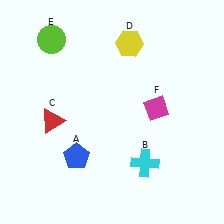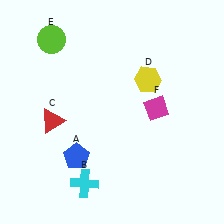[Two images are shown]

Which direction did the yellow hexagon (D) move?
The yellow hexagon (D) moved down.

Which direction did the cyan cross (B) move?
The cyan cross (B) moved left.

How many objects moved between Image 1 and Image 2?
2 objects moved between the two images.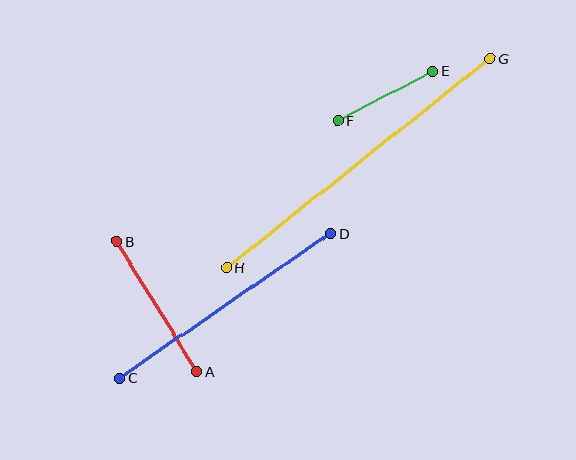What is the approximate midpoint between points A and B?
The midpoint is at approximately (157, 307) pixels.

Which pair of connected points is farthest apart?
Points G and H are farthest apart.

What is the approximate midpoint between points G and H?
The midpoint is at approximately (359, 163) pixels.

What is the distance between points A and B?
The distance is approximately 153 pixels.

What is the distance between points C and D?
The distance is approximately 256 pixels.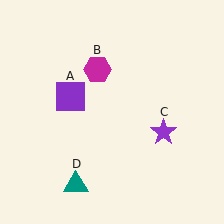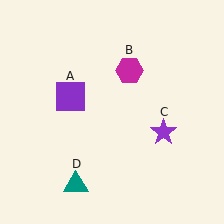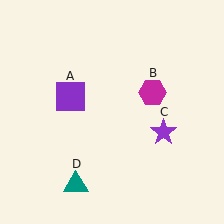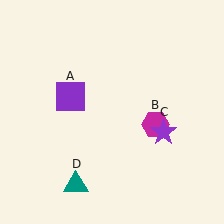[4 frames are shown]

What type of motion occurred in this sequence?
The magenta hexagon (object B) rotated clockwise around the center of the scene.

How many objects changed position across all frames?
1 object changed position: magenta hexagon (object B).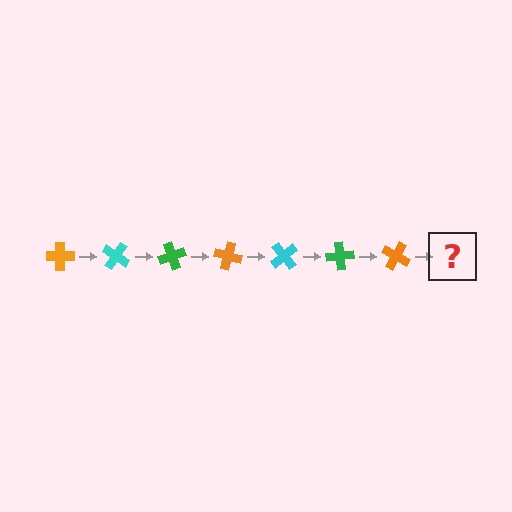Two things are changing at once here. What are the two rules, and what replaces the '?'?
The two rules are that it rotates 35 degrees each step and the color cycles through orange, cyan, and green. The '?' should be a cyan cross, rotated 245 degrees from the start.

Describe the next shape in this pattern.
It should be a cyan cross, rotated 245 degrees from the start.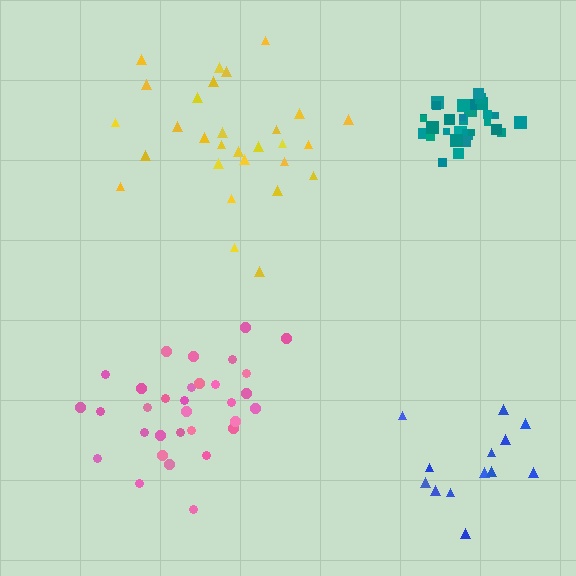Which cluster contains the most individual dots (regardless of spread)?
Pink (32).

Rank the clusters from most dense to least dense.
teal, pink, yellow, blue.